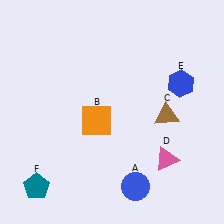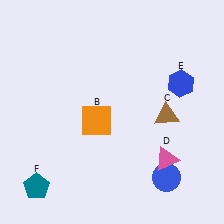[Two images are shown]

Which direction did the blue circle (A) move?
The blue circle (A) moved right.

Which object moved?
The blue circle (A) moved right.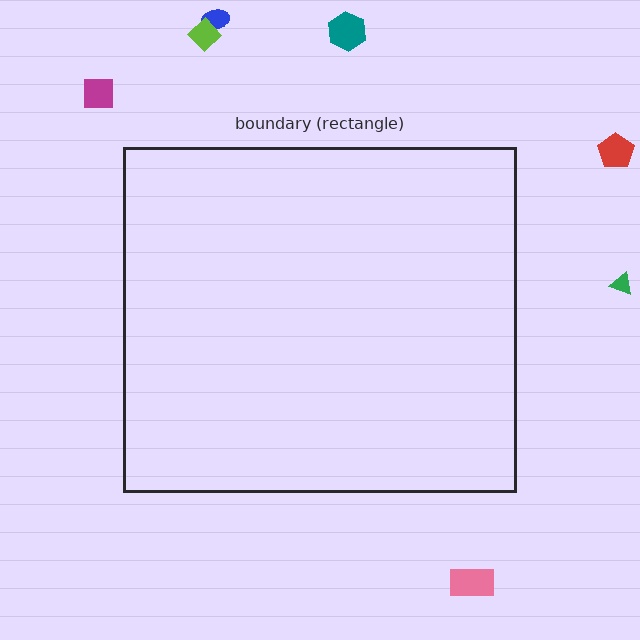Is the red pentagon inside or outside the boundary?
Outside.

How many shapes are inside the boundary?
0 inside, 7 outside.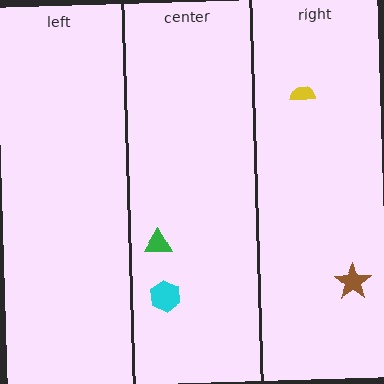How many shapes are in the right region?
2.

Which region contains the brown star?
The right region.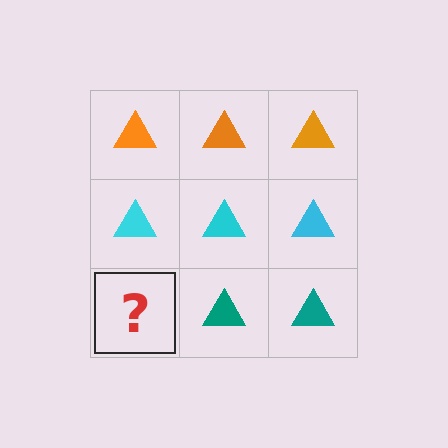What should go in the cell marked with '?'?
The missing cell should contain a teal triangle.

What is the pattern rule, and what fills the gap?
The rule is that each row has a consistent color. The gap should be filled with a teal triangle.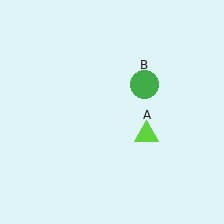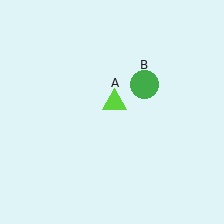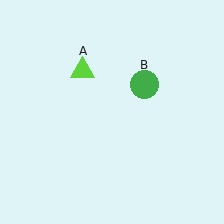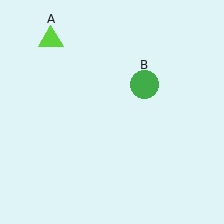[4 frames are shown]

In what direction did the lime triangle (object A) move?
The lime triangle (object A) moved up and to the left.